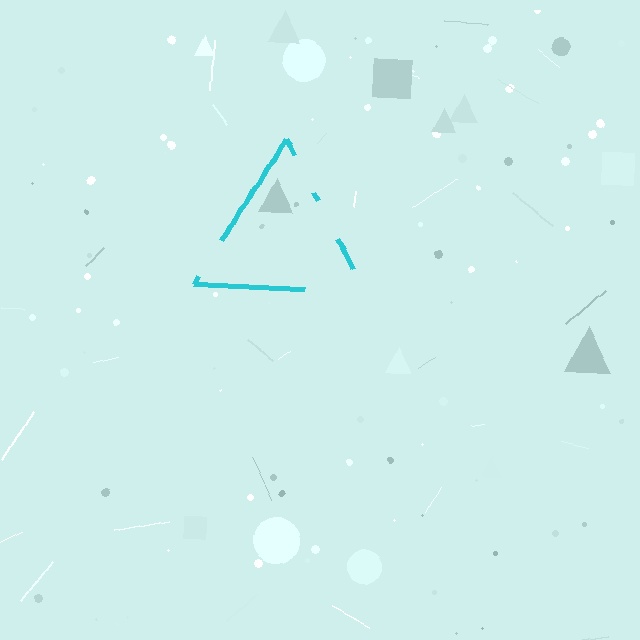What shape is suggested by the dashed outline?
The dashed outline suggests a triangle.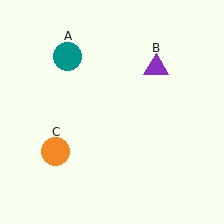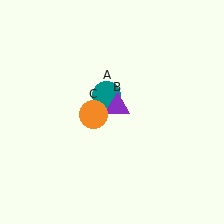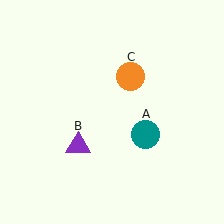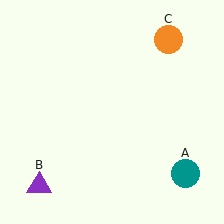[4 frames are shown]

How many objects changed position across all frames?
3 objects changed position: teal circle (object A), purple triangle (object B), orange circle (object C).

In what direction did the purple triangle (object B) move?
The purple triangle (object B) moved down and to the left.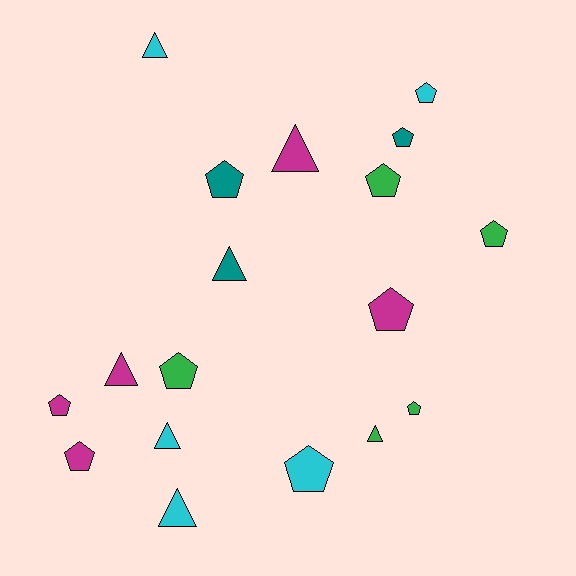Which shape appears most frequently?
Pentagon, with 11 objects.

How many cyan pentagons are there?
There are 2 cyan pentagons.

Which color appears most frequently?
Magenta, with 5 objects.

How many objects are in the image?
There are 18 objects.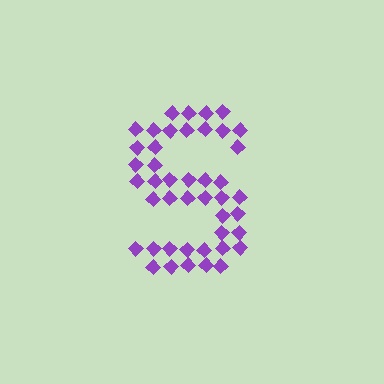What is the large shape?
The large shape is the letter S.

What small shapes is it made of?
It is made of small diamonds.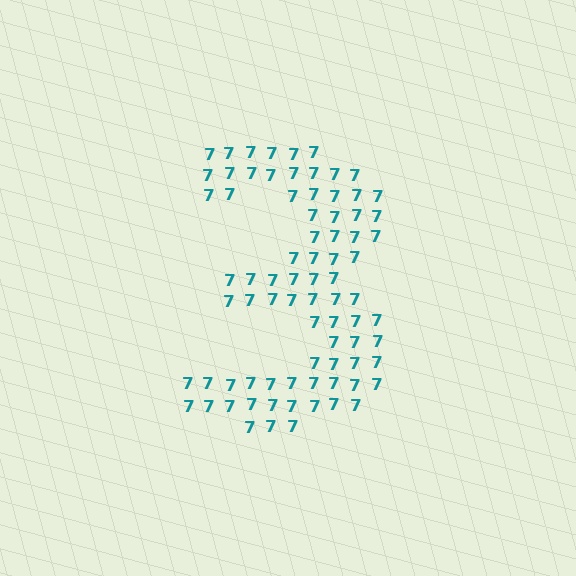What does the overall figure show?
The overall figure shows the digit 3.